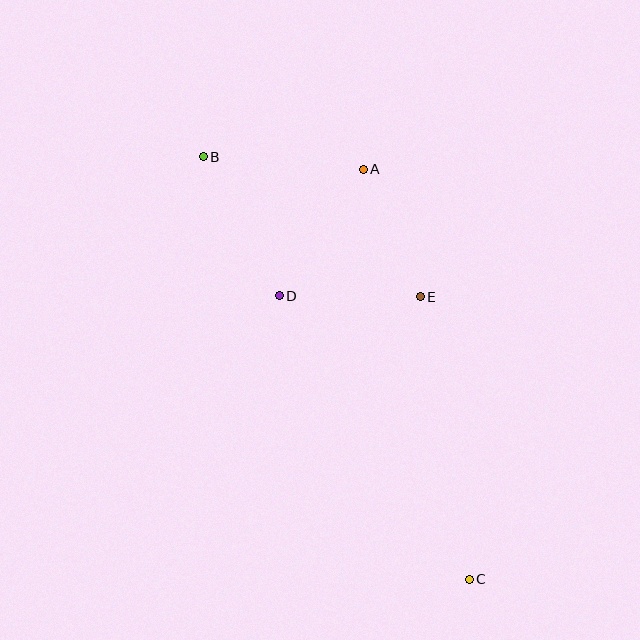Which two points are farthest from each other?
Points B and C are farthest from each other.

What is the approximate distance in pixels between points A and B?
The distance between A and B is approximately 161 pixels.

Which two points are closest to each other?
Points A and E are closest to each other.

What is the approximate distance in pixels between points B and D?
The distance between B and D is approximately 159 pixels.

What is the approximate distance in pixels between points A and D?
The distance between A and D is approximately 151 pixels.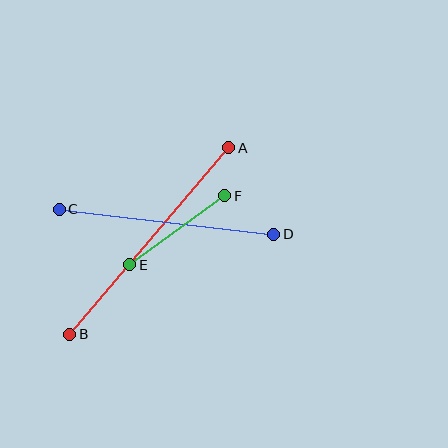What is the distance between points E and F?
The distance is approximately 117 pixels.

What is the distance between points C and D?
The distance is approximately 216 pixels.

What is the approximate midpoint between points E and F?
The midpoint is at approximately (177, 230) pixels.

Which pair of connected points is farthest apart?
Points A and B are farthest apart.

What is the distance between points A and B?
The distance is approximately 245 pixels.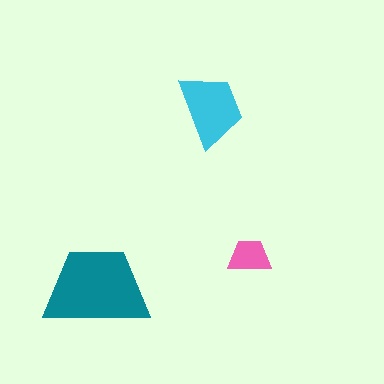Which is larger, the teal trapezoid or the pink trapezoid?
The teal one.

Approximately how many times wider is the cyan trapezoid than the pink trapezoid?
About 1.5 times wider.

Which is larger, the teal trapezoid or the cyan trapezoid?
The teal one.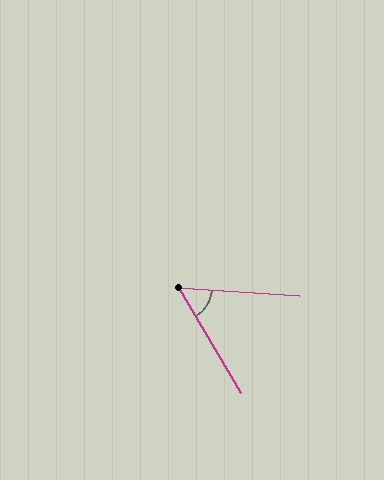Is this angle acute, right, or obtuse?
It is acute.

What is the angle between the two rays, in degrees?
Approximately 56 degrees.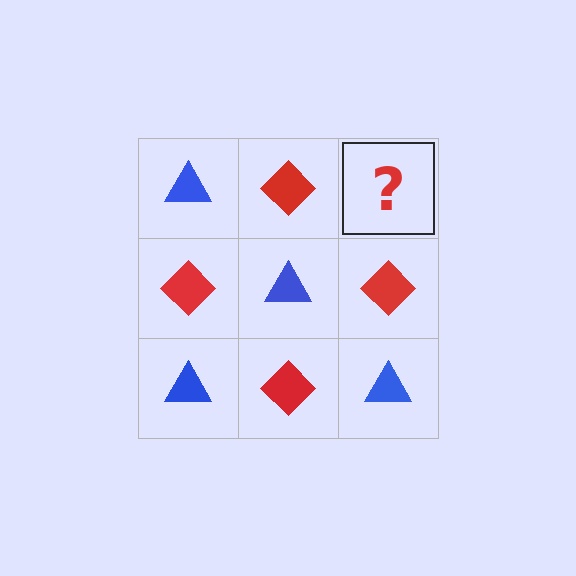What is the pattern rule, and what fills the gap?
The rule is that it alternates blue triangle and red diamond in a checkerboard pattern. The gap should be filled with a blue triangle.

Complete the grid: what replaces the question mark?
The question mark should be replaced with a blue triangle.